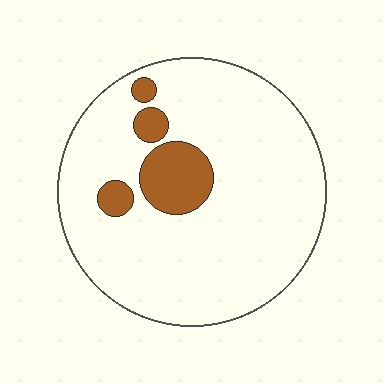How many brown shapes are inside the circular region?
4.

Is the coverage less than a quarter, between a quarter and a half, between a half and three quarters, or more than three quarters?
Less than a quarter.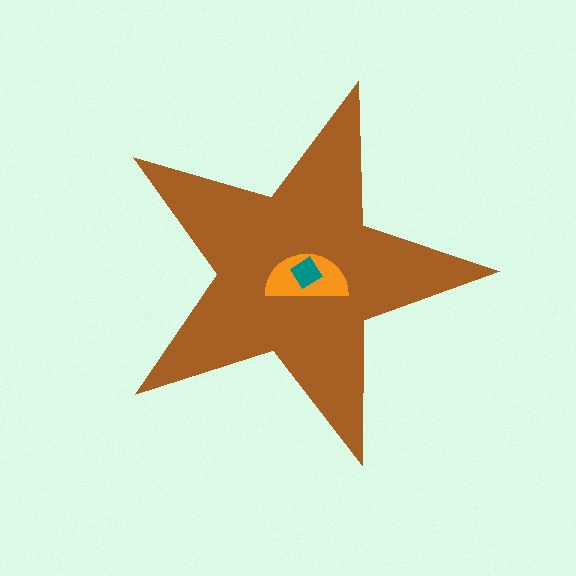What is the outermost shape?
The brown star.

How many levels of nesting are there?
3.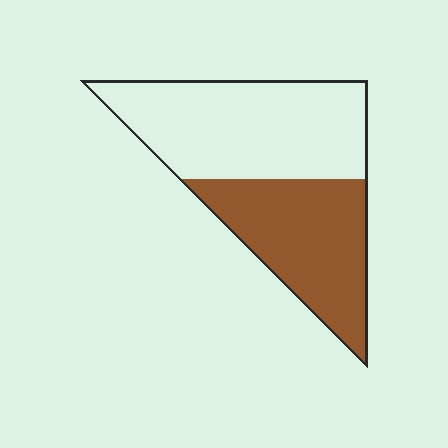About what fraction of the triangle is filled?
About two fifths (2/5).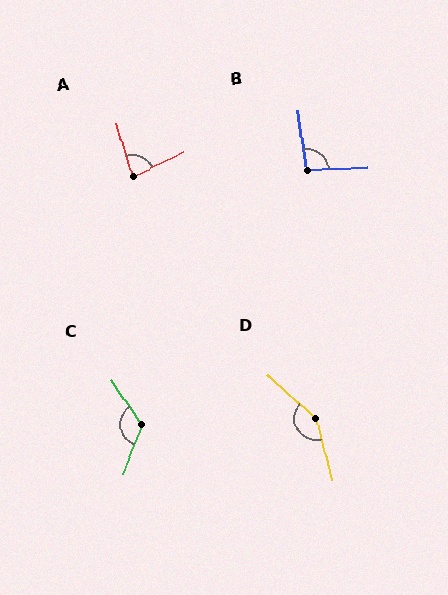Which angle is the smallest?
A, at approximately 81 degrees.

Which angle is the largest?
D, at approximately 147 degrees.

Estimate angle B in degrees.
Approximately 96 degrees.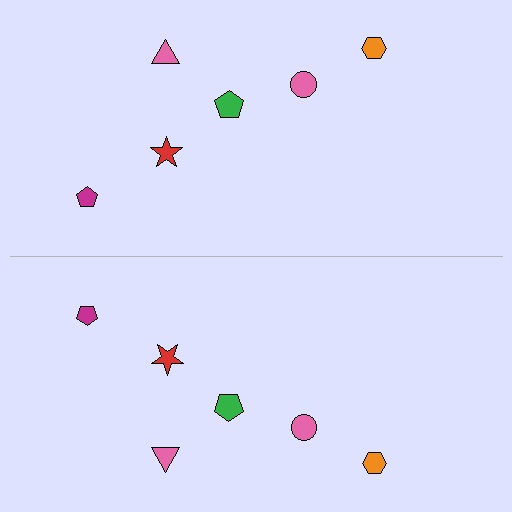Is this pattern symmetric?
Yes, this pattern has bilateral (reflection) symmetry.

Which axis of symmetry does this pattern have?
The pattern has a horizontal axis of symmetry running through the center of the image.